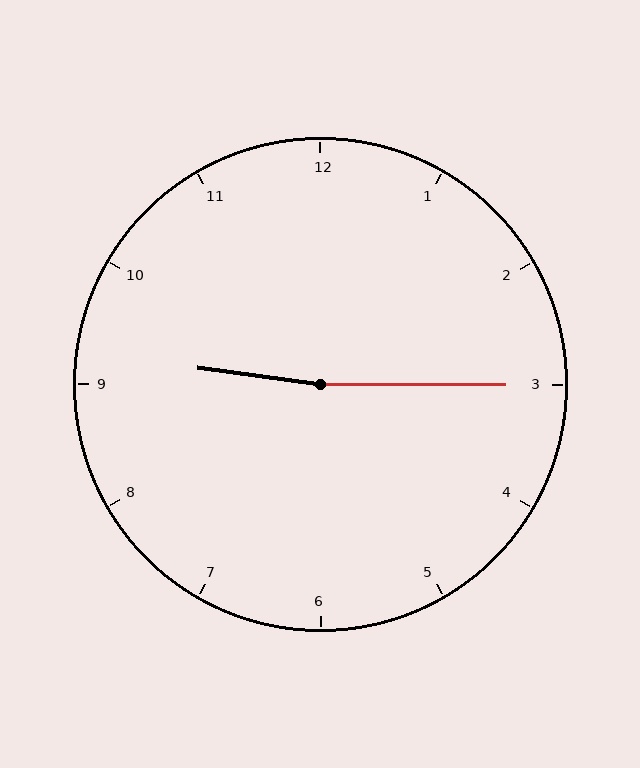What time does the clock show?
9:15.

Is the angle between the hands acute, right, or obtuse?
It is obtuse.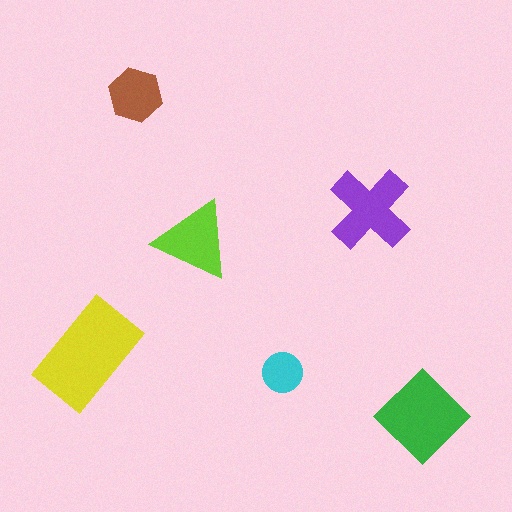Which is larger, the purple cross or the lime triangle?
The purple cross.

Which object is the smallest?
The cyan circle.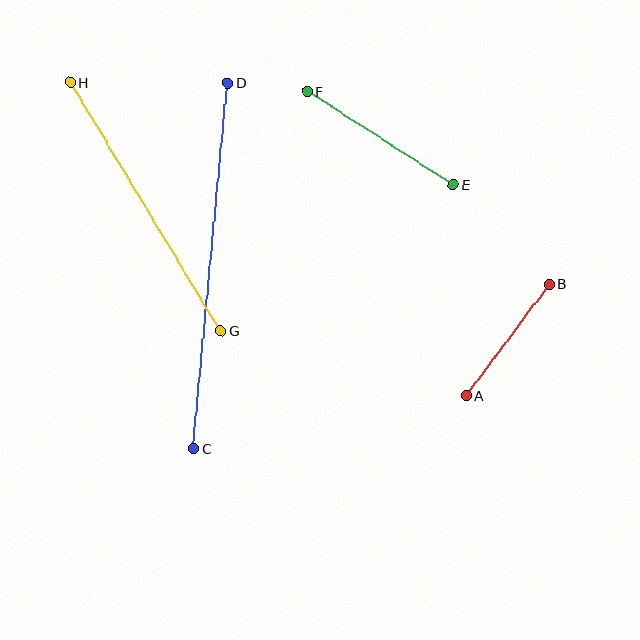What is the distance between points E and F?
The distance is approximately 173 pixels.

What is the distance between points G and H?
The distance is approximately 290 pixels.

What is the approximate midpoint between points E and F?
The midpoint is at approximately (380, 138) pixels.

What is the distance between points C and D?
The distance is approximately 368 pixels.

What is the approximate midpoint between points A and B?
The midpoint is at approximately (508, 340) pixels.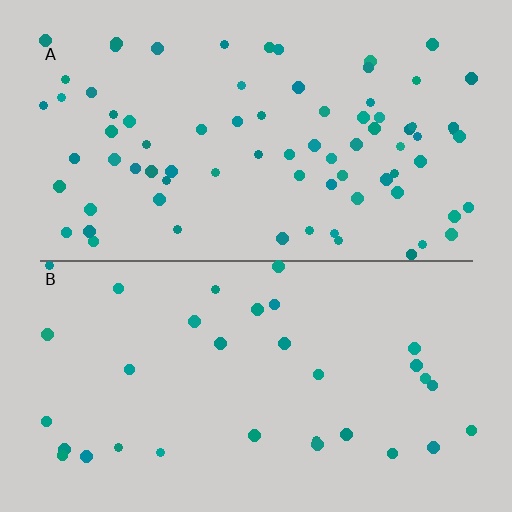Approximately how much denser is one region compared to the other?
Approximately 2.4× — region A over region B.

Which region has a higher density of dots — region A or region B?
A (the top).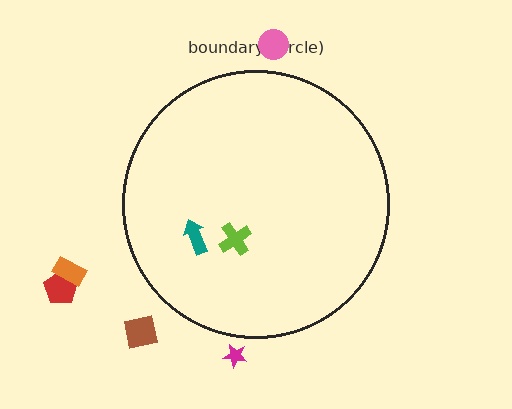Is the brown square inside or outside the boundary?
Outside.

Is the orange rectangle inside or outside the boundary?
Outside.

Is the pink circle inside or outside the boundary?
Outside.